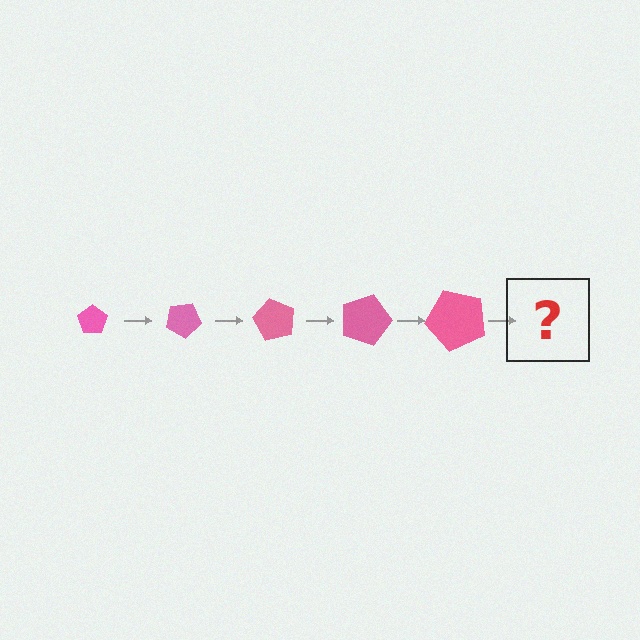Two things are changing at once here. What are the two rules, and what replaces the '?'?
The two rules are that the pentagon grows larger each step and it rotates 30 degrees each step. The '?' should be a pentagon, larger than the previous one and rotated 150 degrees from the start.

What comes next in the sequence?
The next element should be a pentagon, larger than the previous one and rotated 150 degrees from the start.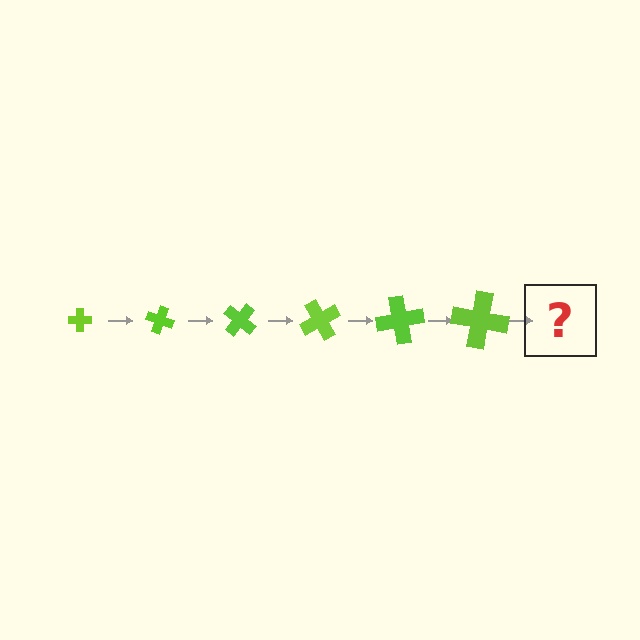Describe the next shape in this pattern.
It should be a cross, larger than the previous one and rotated 120 degrees from the start.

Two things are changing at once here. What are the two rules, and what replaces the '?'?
The two rules are that the cross grows larger each step and it rotates 20 degrees each step. The '?' should be a cross, larger than the previous one and rotated 120 degrees from the start.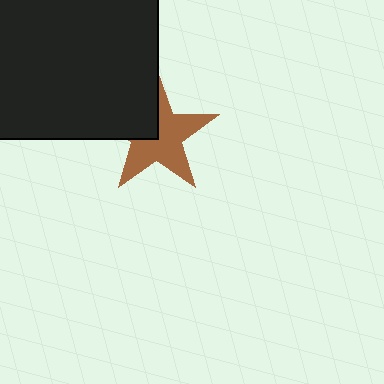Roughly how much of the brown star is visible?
Most of it is visible (roughly 66%).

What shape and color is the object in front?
The object in front is a black rectangle.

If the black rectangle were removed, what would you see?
You would see the complete brown star.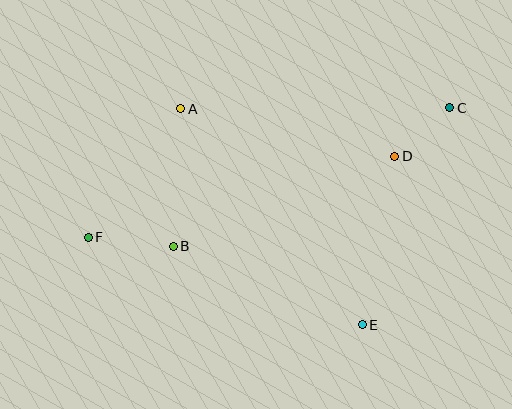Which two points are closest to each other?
Points C and D are closest to each other.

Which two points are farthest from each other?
Points C and F are farthest from each other.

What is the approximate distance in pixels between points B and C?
The distance between B and C is approximately 309 pixels.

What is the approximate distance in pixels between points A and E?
The distance between A and E is approximately 282 pixels.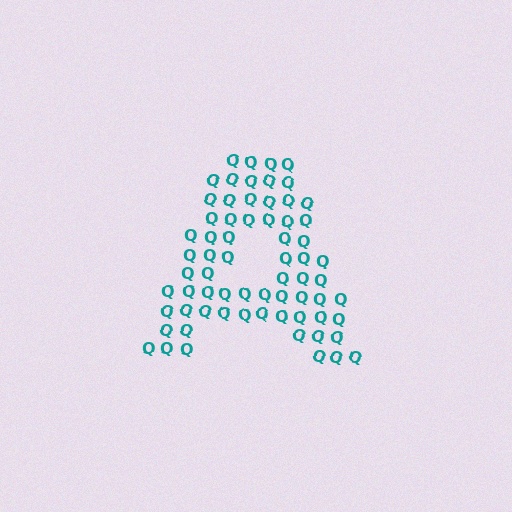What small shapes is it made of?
It is made of small letter Q's.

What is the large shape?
The large shape is the letter A.